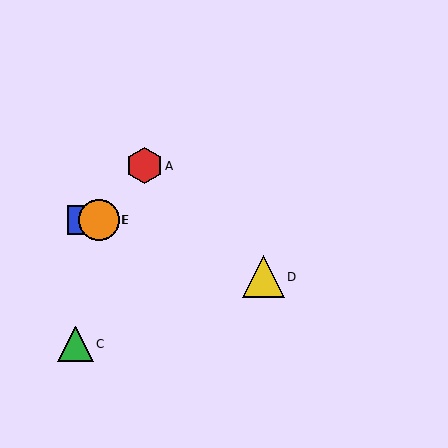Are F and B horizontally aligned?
Yes, both are at y≈220.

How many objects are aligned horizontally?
3 objects (B, E, F) are aligned horizontally.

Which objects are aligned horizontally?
Objects B, E, F are aligned horizontally.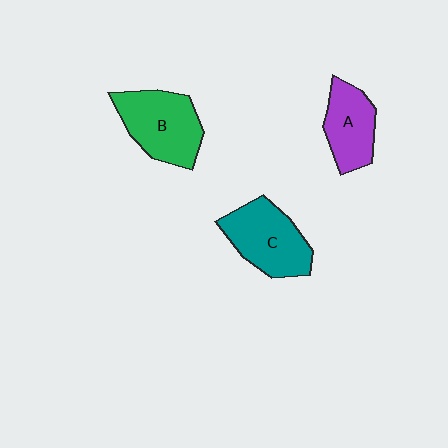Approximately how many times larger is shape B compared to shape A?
Approximately 1.3 times.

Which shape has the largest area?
Shape B (green).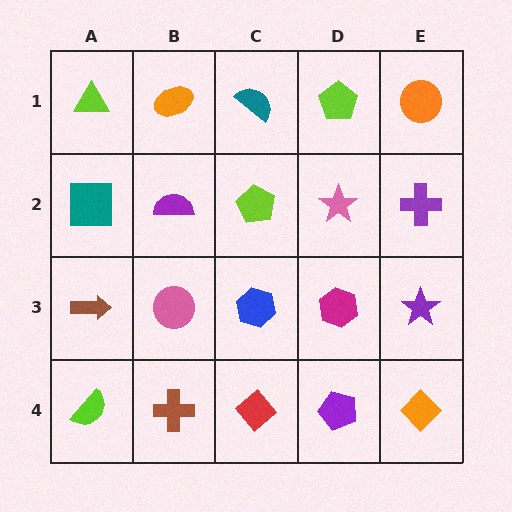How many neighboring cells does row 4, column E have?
2.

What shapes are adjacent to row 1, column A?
A teal square (row 2, column A), an orange ellipse (row 1, column B).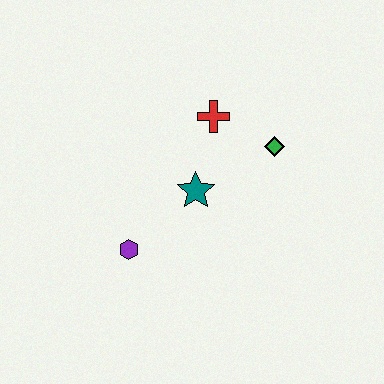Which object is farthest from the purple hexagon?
The green diamond is farthest from the purple hexagon.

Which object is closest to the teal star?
The red cross is closest to the teal star.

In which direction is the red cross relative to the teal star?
The red cross is above the teal star.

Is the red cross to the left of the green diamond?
Yes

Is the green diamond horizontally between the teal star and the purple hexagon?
No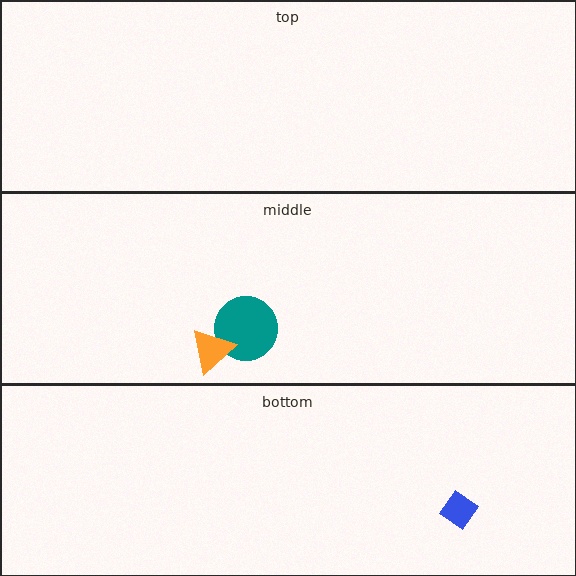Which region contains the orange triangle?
The middle region.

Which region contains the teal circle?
The middle region.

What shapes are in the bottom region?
The blue diamond.